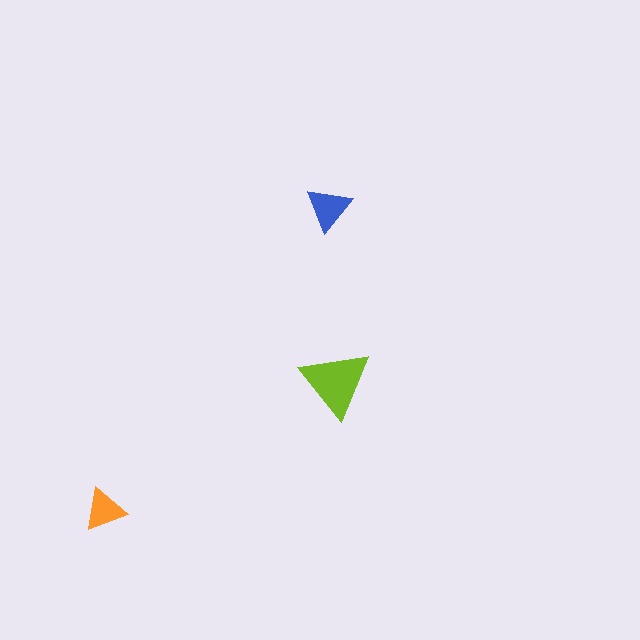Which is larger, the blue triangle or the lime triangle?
The lime one.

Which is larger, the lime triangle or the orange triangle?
The lime one.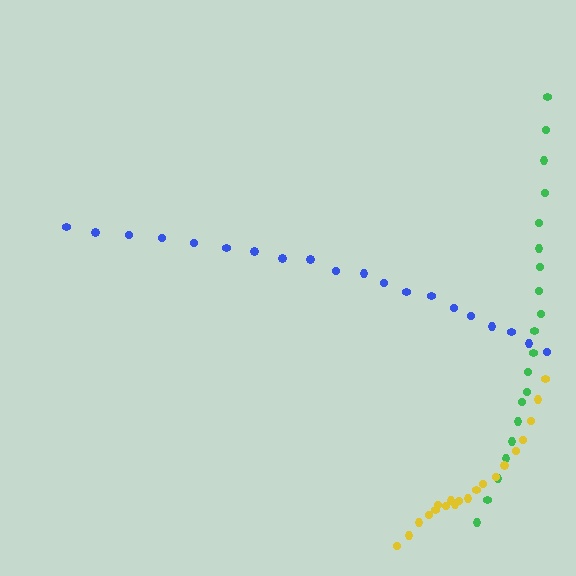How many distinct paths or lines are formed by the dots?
There are 3 distinct paths.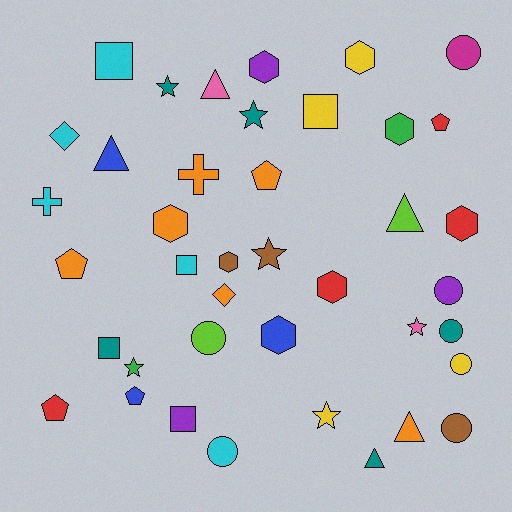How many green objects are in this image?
There are 2 green objects.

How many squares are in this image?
There are 5 squares.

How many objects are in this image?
There are 40 objects.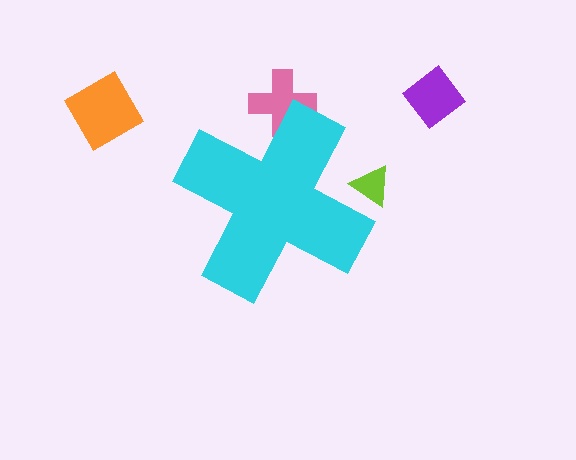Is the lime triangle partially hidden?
Yes, the lime triangle is partially hidden behind the cyan cross.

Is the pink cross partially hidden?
Yes, the pink cross is partially hidden behind the cyan cross.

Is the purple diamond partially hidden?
No, the purple diamond is fully visible.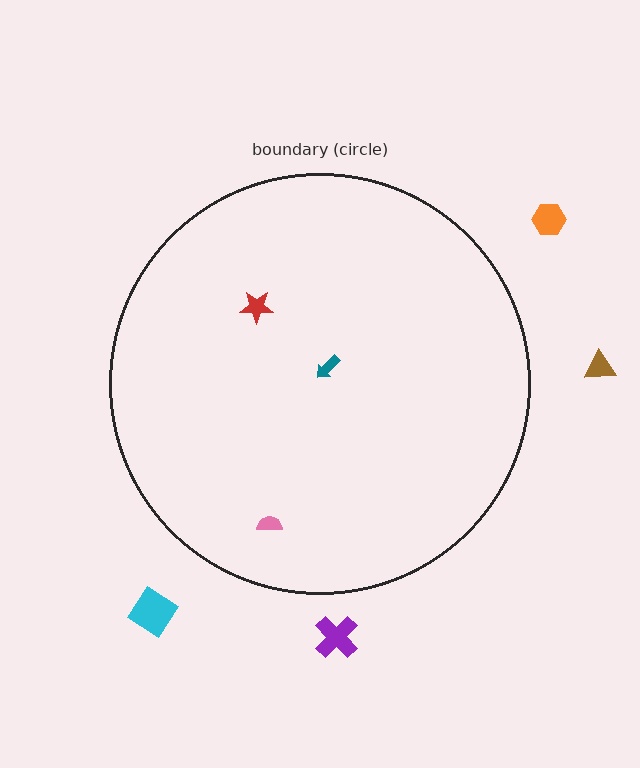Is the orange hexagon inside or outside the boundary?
Outside.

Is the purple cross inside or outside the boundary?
Outside.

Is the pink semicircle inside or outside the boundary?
Inside.